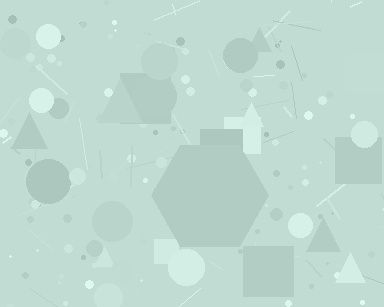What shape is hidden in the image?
A hexagon is hidden in the image.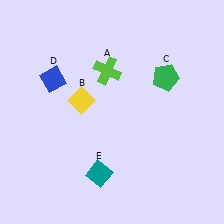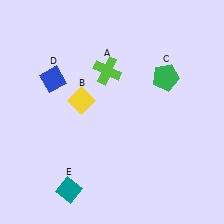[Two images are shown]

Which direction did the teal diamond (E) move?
The teal diamond (E) moved left.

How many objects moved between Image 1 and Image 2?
1 object moved between the two images.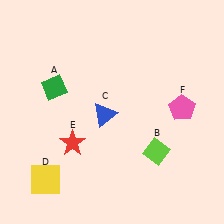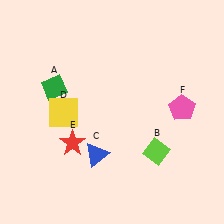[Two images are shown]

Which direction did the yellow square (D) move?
The yellow square (D) moved up.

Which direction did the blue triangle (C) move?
The blue triangle (C) moved down.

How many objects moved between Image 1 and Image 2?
2 objects moved between the two images.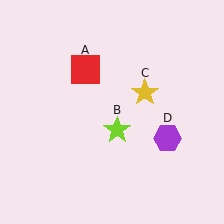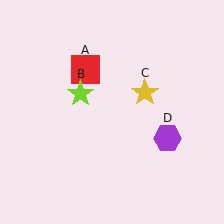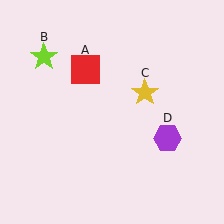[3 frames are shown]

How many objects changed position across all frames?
1 object changed position: lime star (object B).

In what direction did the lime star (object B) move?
The lime star (object B) moved up and to the left.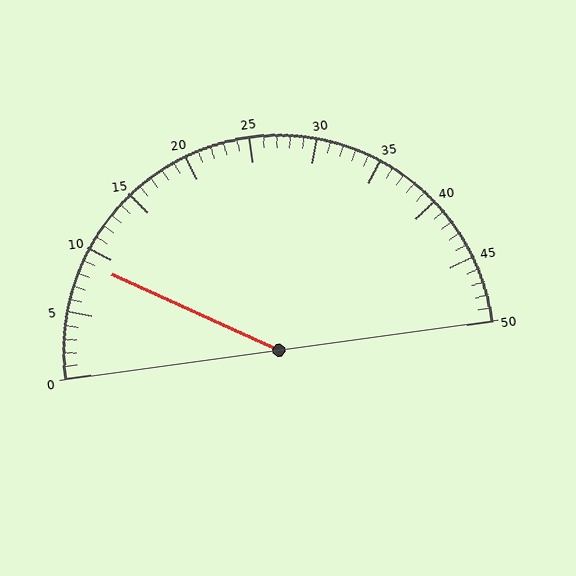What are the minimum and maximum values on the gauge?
The gauge ranges from 0 to 50.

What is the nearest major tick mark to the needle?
The nearest major tick mark is 10.